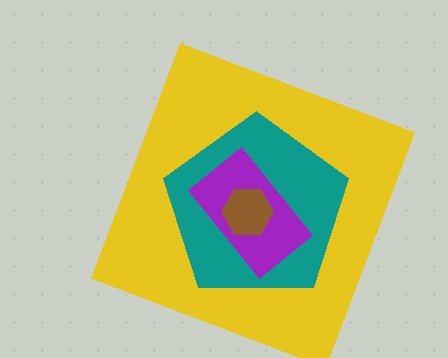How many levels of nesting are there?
4.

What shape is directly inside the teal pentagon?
The purple rectangle.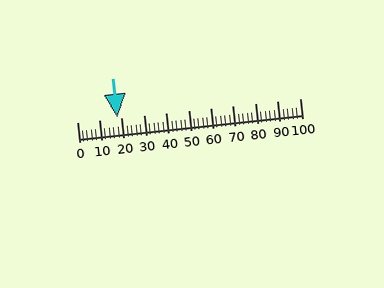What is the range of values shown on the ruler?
The ruler shows values from 0 to 100.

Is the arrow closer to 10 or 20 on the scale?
The arrow is closer to 20.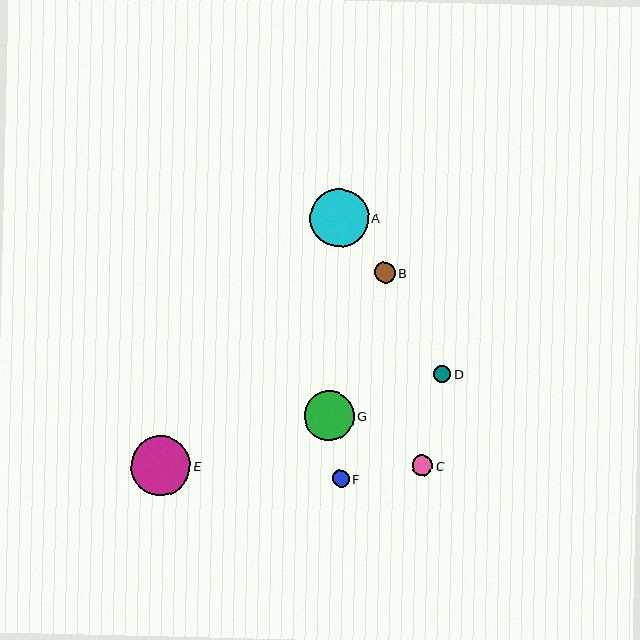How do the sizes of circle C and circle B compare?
Circle C and circle B are approximately the same size.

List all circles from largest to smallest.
From largest to smallest: E, A, G, C, B, F, D.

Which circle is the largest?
Circle E is the largest with a size of approximately 60 pixels.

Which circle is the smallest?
Circle D is the smallest with a size of approximately 17 pixels.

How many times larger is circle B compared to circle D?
Circle B is approximately 1.2 times the size of circle D.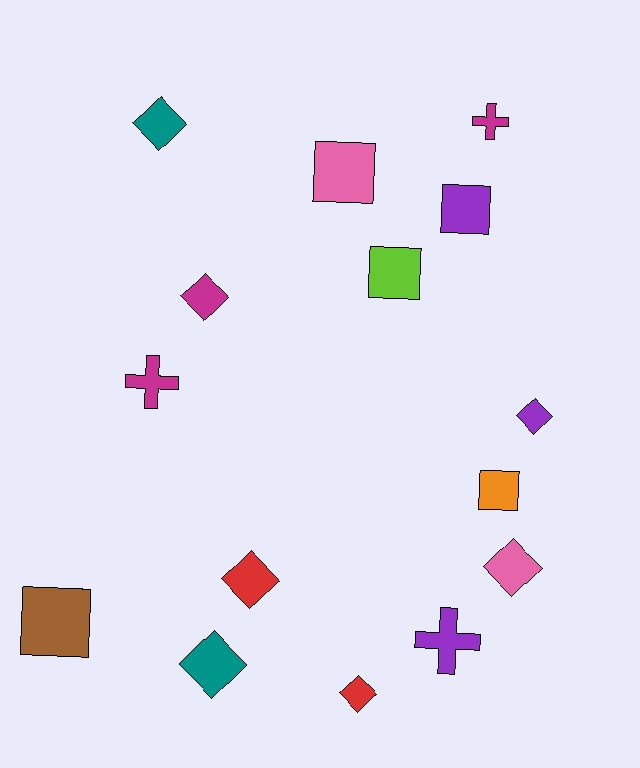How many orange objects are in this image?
There is 1 orange object.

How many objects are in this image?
There are 15 objects.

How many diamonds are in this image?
There are 7 diamonds.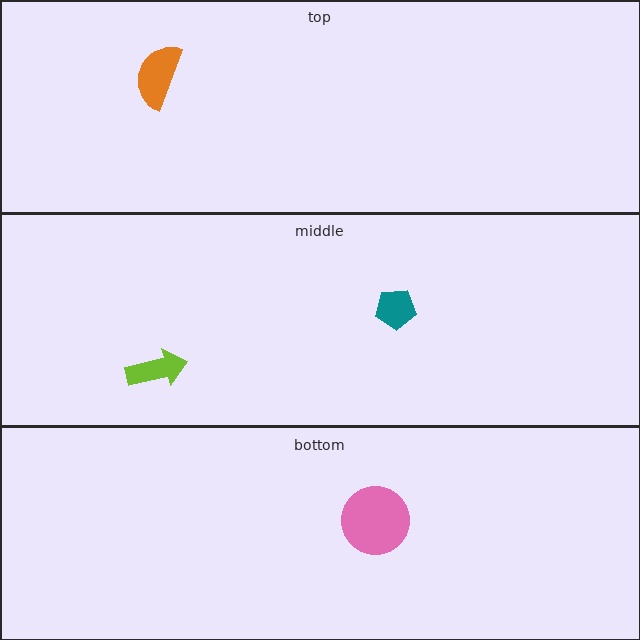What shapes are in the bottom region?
The pink circle.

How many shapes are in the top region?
1.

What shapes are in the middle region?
The lime arrow, the teal pentagon.